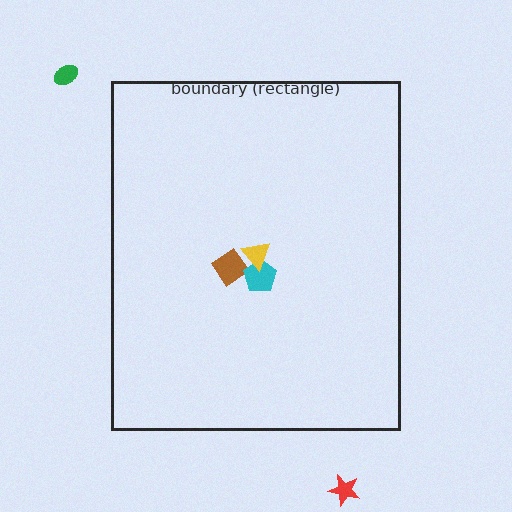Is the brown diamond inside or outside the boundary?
Inside.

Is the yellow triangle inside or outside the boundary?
Inside.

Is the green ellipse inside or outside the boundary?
Outside.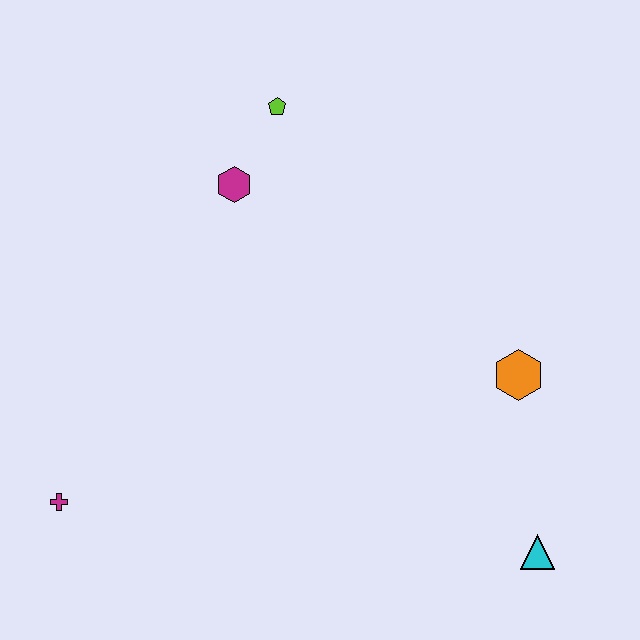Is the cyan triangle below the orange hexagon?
Yes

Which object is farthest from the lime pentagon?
The cyan triangle is farthest from the lime pentagon.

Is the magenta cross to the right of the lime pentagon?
No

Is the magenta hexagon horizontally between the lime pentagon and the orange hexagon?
No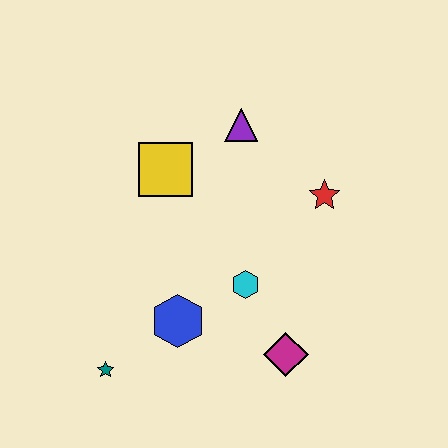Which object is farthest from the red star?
The teal star is farthest from the red star.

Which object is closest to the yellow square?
The purple triangle is closest to the yellow square.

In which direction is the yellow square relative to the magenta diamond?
The yellow square is above the magenta diamond.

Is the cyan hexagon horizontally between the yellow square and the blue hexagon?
No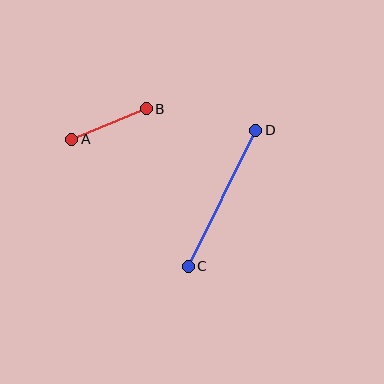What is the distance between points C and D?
The distance is approximately 152 pixels.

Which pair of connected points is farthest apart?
Points C and D are farthest apart.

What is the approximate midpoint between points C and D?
The midpoint is at approximately (222, 198) pixels.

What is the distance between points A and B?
The distance is approximately 80 pixels.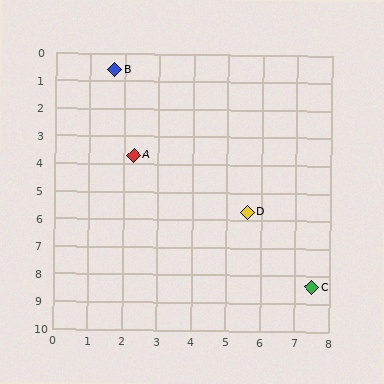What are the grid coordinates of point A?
Point A is at approximately (2.3, 3.7).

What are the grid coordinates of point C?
Point C is at approximately (7.5, 8.4).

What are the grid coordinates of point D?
Point D is at approximately (5.6, 5.7).